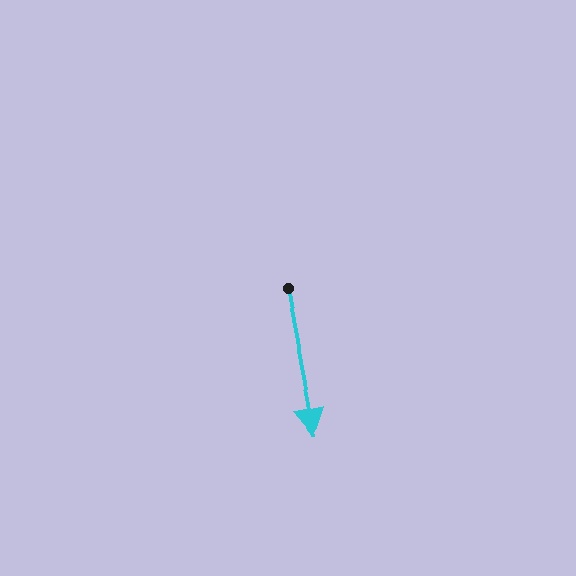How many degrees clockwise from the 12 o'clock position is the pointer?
Approximately 169 degrees.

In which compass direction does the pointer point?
South.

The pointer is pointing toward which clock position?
Roughly 6 o'clock.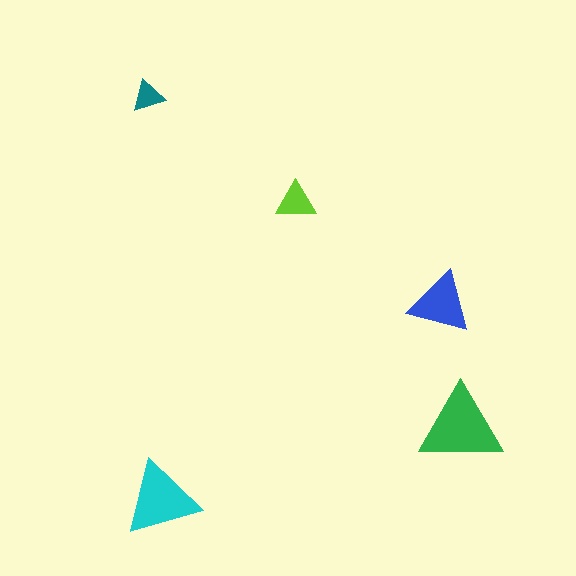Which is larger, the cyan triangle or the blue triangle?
The cyan one.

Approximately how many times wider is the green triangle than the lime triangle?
About 2 times wider.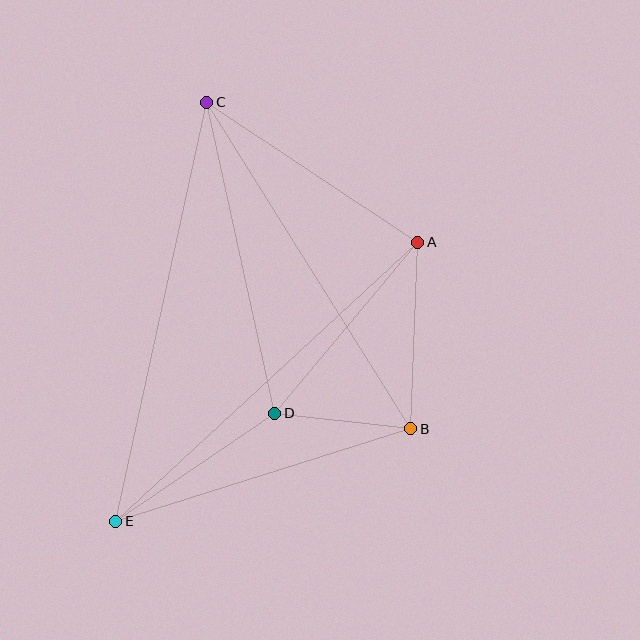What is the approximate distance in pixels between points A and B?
The distance between A and B is approximately 186 pixels.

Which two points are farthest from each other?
Points C and E are farthest from each other.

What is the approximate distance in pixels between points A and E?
The distance between A and E is approximately 411 pixels.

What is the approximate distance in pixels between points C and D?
The distance between C and D is approximately 318 pixels.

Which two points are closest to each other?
Points B and D are closest to each other.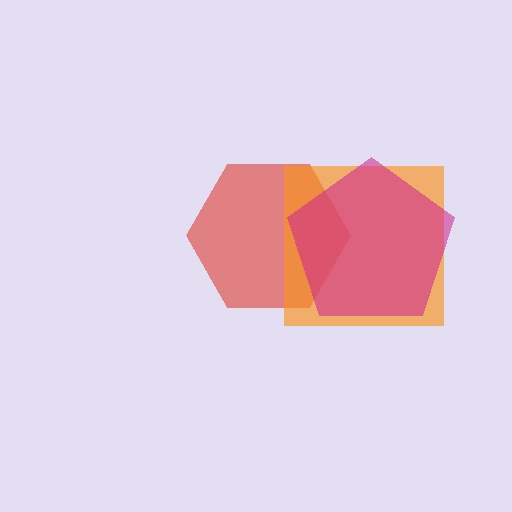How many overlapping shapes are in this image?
There are 3 overlapping shapes in the image.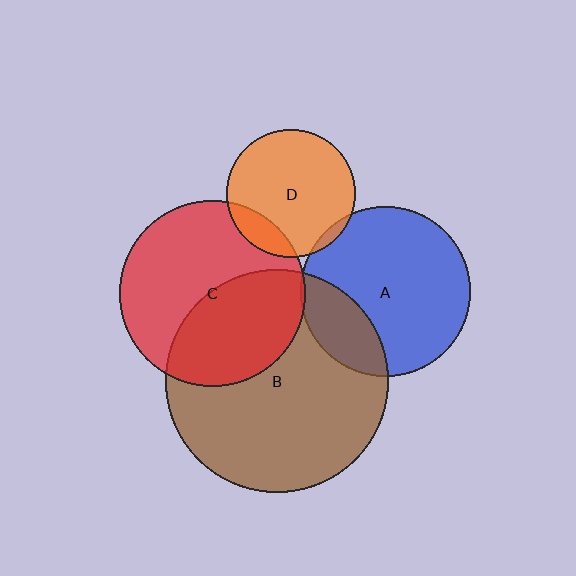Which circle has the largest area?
Circle B (brown).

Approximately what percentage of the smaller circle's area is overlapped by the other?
Approximately 25%.